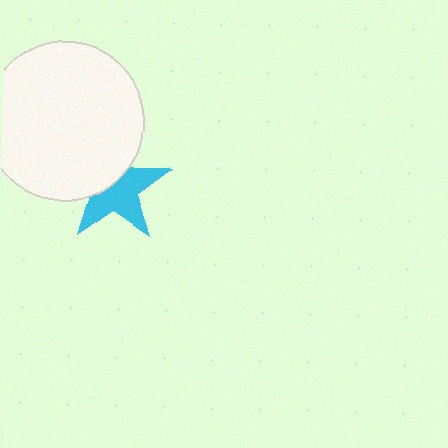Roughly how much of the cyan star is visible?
About half of it is visible (roughly 59%).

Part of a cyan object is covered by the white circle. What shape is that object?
It is a star.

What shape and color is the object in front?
The object in front is a white circle.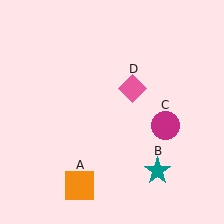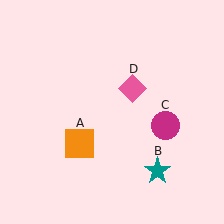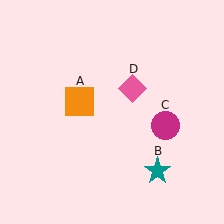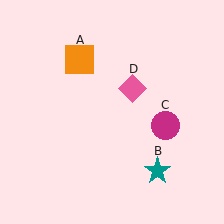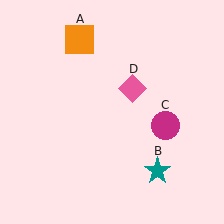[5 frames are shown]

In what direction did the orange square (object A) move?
The orange square (object A) moved up.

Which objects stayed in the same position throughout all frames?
Teal star (object B) and magenta circle (object C) and pink diamond (object D) remained stationary.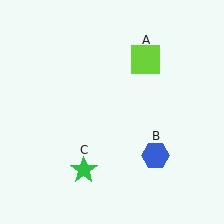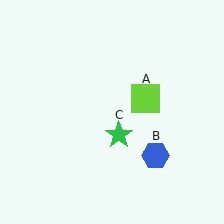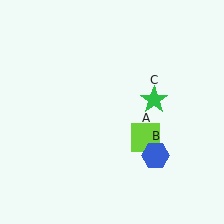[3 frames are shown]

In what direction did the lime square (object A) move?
The lime square (object A) moved down.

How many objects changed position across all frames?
2 objects changed position: lime square (object A), green star (object C).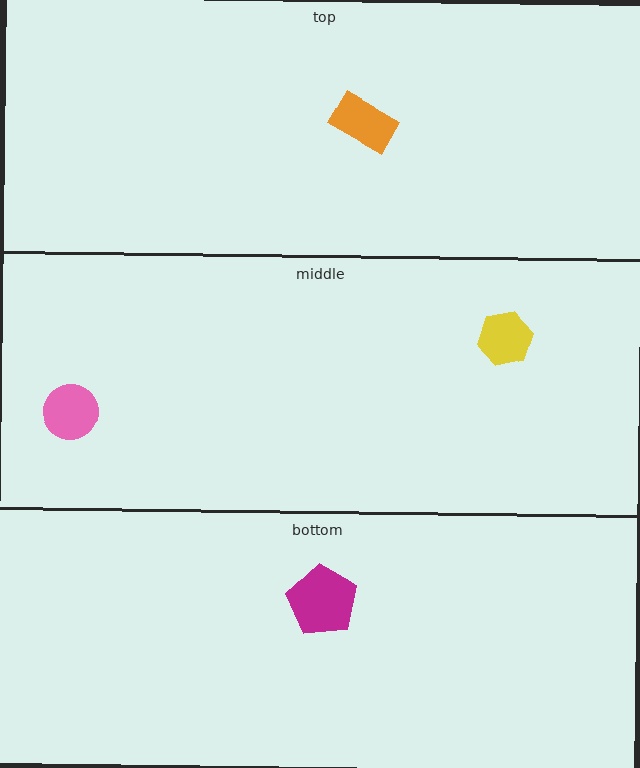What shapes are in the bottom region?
The magenta pentagon.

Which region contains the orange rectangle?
The top region.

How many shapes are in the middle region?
2.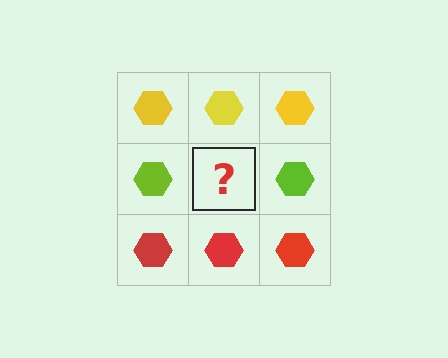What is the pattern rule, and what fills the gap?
The rule is that each row has a consistent color. The gap should be filled with a lime hexagon.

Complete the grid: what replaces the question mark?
The question mark should be replaced with a lime hexagon.